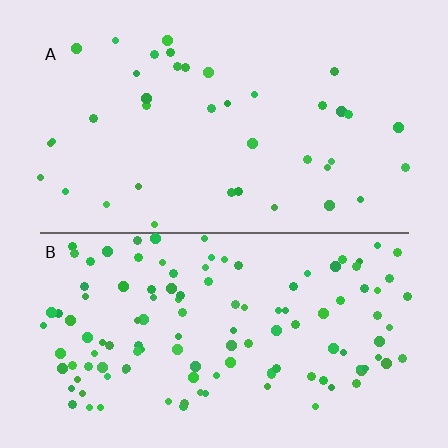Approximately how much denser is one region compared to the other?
Approximately 3.1× — region B over region A.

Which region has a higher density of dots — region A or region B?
B (the bottom).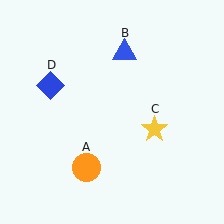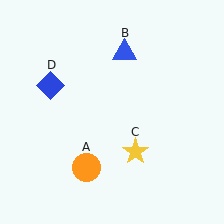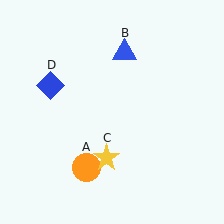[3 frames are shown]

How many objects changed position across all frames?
1 object changed position: yellow star (object C).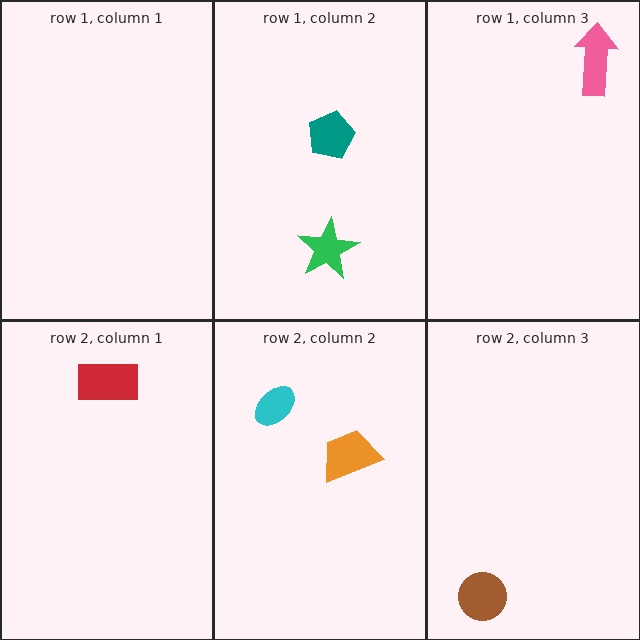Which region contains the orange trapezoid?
The row 2, column 2 region.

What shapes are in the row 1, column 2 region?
The teal pentagon, the green star.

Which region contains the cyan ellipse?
The row 2, column 2 region.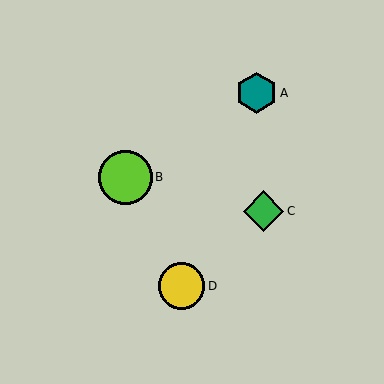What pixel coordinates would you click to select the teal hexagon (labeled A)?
Click at (256, 93) to select the teal hexagon A.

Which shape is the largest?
The lime circle (labeled B) is the largest.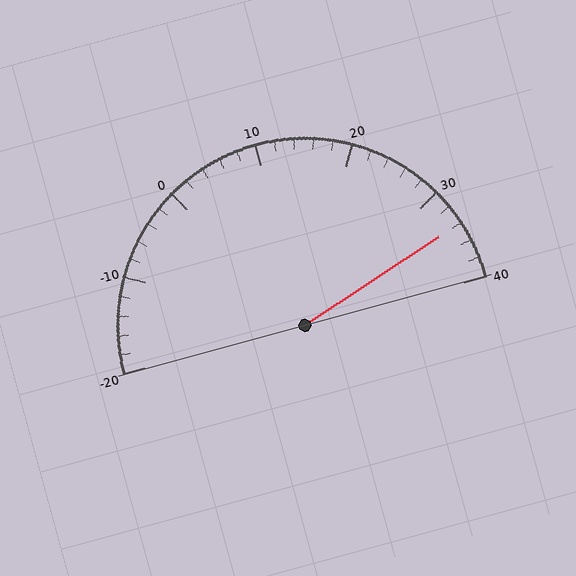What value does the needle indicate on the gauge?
The needle indicates approximately 34.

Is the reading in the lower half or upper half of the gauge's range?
The reading is in the upper half of the range (-20 to 40).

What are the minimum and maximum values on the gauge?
The gauge ranges from -20 to 40.